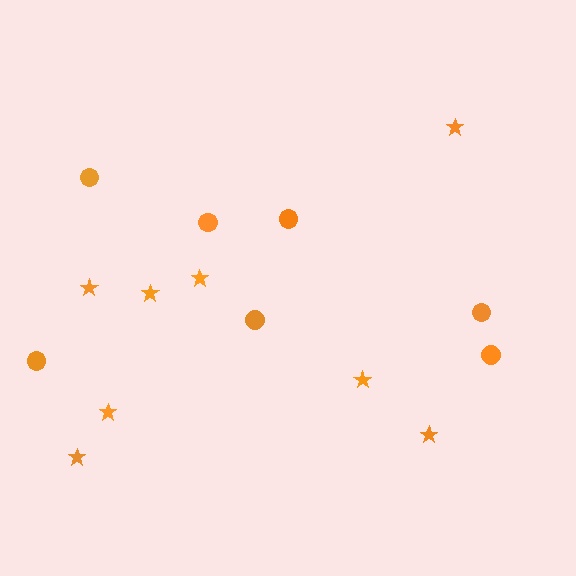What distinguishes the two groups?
There are 2 groups: one group of circles (7) and one group of stars (8).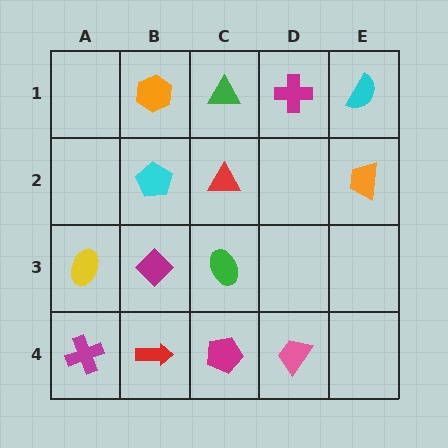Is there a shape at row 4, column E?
No, that cell is empty.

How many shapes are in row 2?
3 shapes.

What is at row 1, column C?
A green triangle.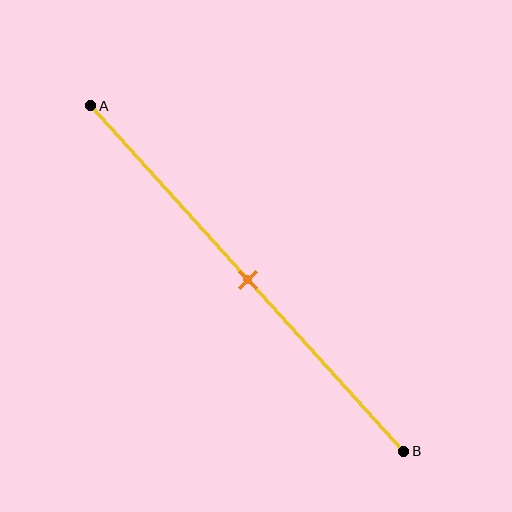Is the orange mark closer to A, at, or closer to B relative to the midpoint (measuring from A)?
The orange mark is approximately at the midpoint of segment AB.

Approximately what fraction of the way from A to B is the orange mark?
The orange mark is approximately 50% of the way from A to B.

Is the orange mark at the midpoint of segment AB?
Yes, the mark is approximately at the midpoint.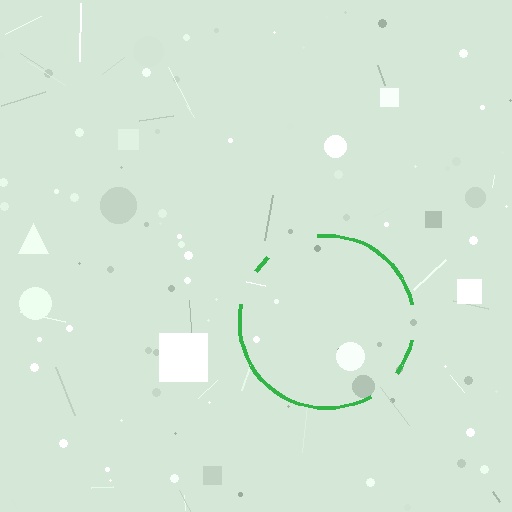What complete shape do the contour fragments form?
The contour fragments form a circle.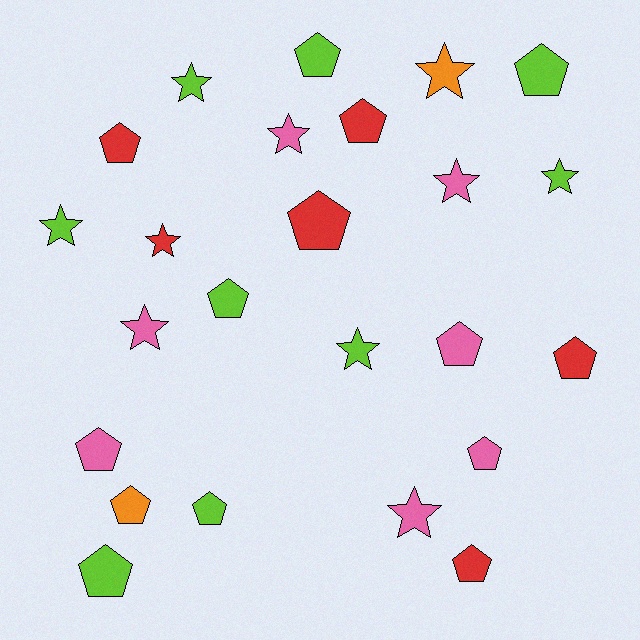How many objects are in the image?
There are 24 objects.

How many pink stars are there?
There are 4 pink stars.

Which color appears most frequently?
Lime, with 9 objects.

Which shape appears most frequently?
Pentagon, with 14 objects.